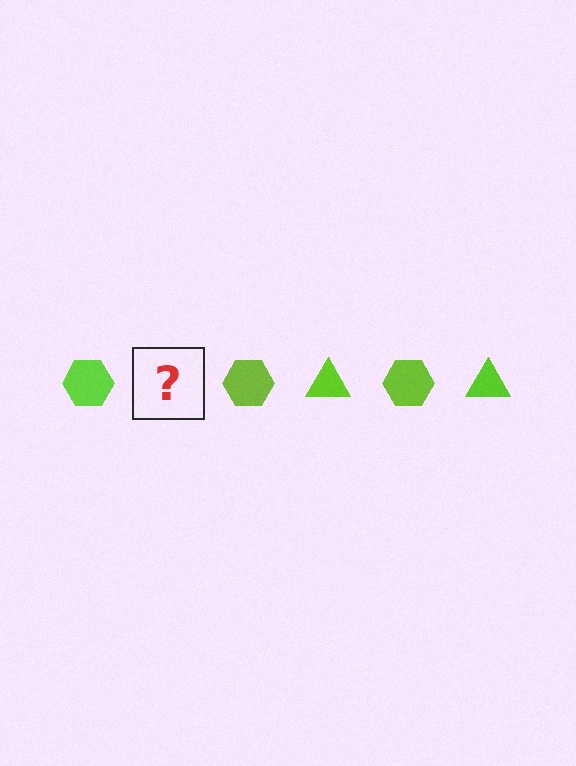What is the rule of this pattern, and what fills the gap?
The rule is that the pattern cycles through hexagon, triangle shapes in lime. The gap should be filled with a lime triangle.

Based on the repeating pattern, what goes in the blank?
The blank should be a lime triangle.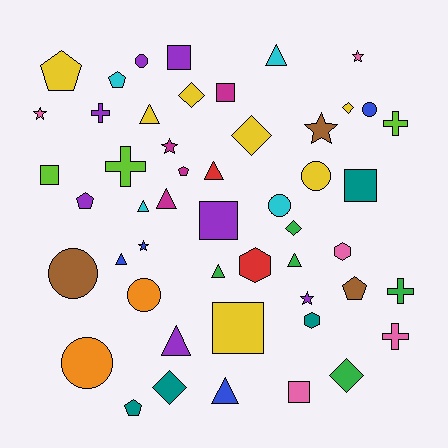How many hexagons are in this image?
There are 3 hexagons.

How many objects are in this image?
There are 50 objects.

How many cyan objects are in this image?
There are 4 cyan objects.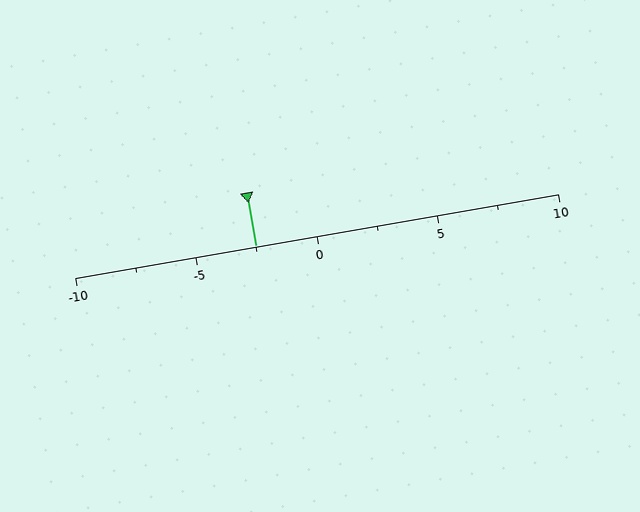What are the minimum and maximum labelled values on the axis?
The axis runs from -10 to 10.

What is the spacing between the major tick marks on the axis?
The major ticks are spaced 5 apart.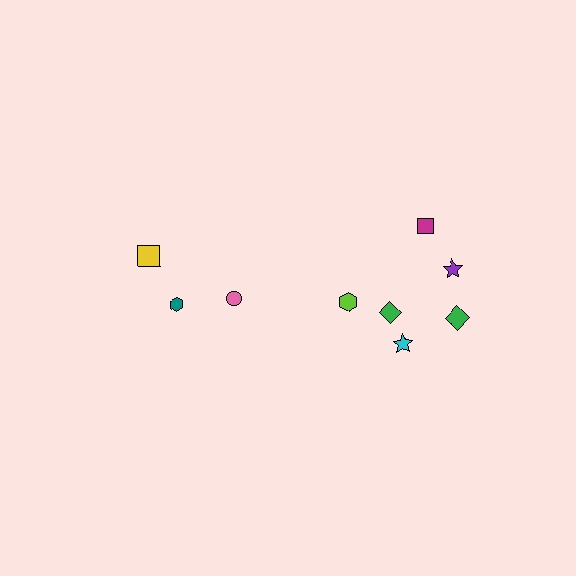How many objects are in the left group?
There are 3 objects.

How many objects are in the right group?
There are 6 objects.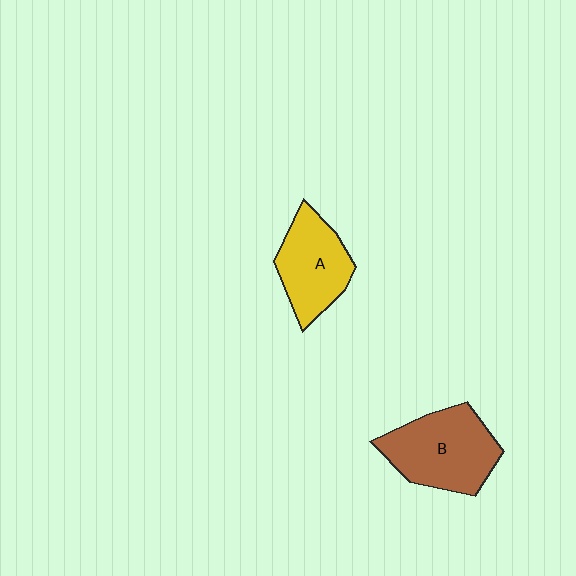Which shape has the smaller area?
Shape A (yellow).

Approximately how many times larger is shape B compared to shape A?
Approximately 1.3 times.